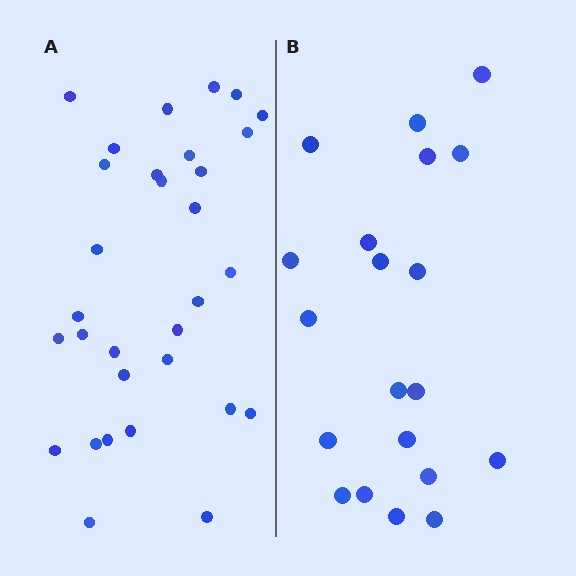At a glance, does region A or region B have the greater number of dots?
Region A (the left region) has more dots.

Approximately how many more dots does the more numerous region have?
Region A has roughly 12 or so more dots than region B.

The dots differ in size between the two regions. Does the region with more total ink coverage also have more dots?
No. Region B has more total ink coverage because its dots are larger, but region A actually contains more individual dots. Total area can be misleading — the number of items is what matters here.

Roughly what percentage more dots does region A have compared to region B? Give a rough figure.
About 55% more.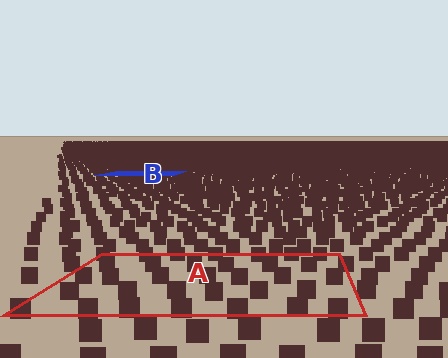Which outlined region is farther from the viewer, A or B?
Region B is farther from the viewer — the texture elements inside it appear smaller and more densely packed.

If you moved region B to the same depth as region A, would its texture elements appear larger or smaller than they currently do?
They would appear larger. At a closer depth, the same texture elements are projected at a bigger on-screen size.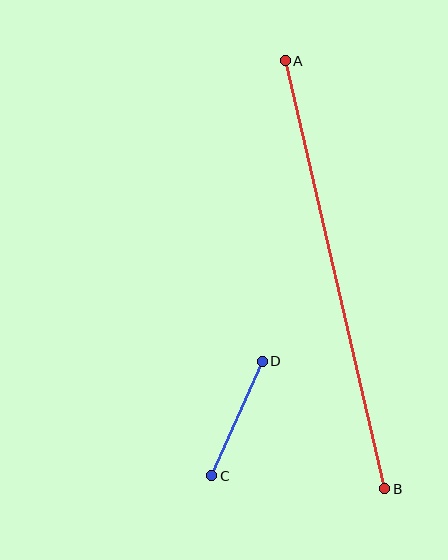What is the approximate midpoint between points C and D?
The midpoint is at approximately (237, 419) pixels.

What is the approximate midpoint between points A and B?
The midpoint is at approximately (335, 275) pixels.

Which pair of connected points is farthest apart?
Points A and B are farthest apart.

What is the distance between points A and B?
The distance is approximately 439 pixels.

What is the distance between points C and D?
The distance is approximately 125 pixels.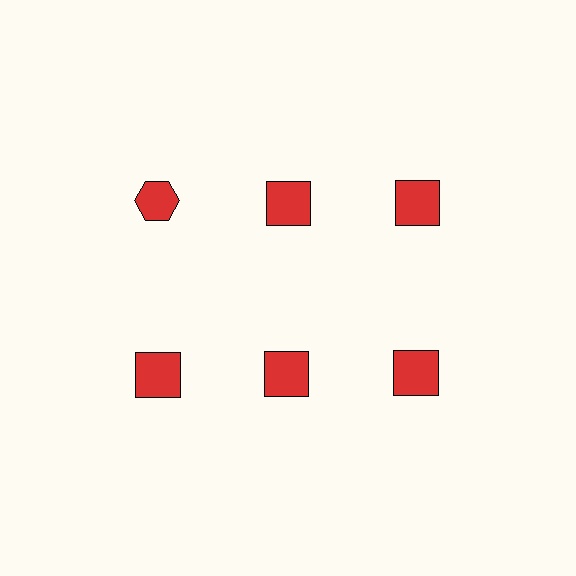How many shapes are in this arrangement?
There are 6 shapes arranged in a grid pattern.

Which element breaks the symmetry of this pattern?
The red hexagon in the top row, leftmost column breaks the symmetry. All other shapes are red squares.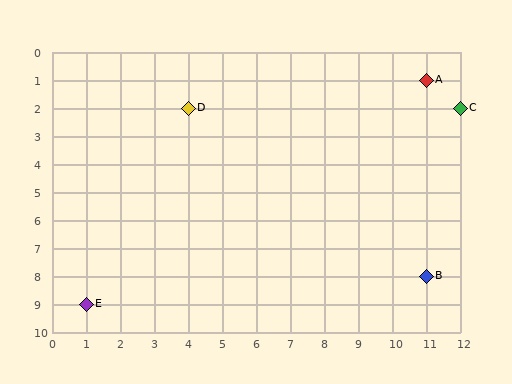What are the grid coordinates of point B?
Point B is at grid coordinates (11, 8).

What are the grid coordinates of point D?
Point D is at grid coordinates (4, 2).